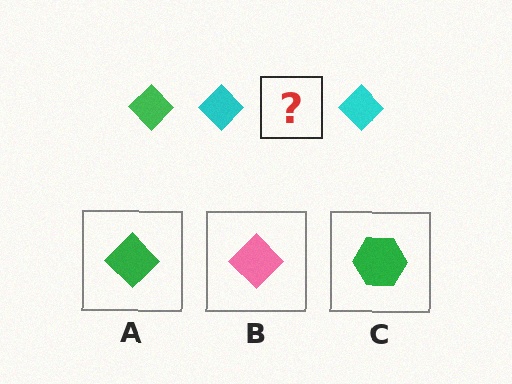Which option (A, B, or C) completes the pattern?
A.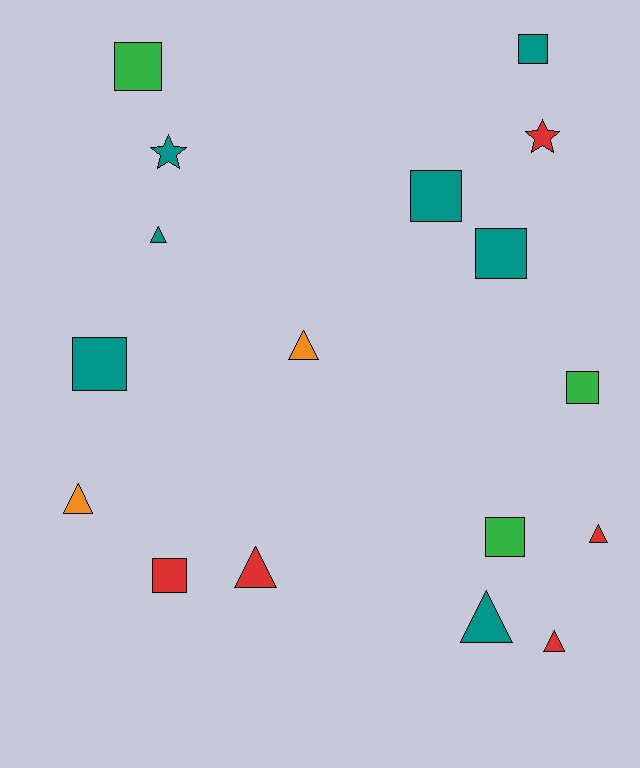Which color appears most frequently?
Teal, with 7 objects.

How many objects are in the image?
There are 17 objects.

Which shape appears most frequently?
Square, with 8 objects.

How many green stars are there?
There are no green stars.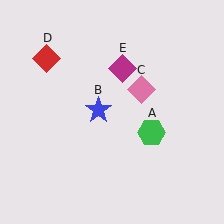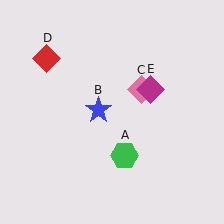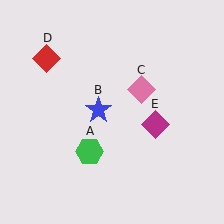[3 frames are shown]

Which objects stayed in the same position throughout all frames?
Blue star (object B) and pink diamond (object C) and red diamond (object D) remained stationary.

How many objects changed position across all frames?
2 objects changed position: green hexagon (object A), magenta diamond (object E).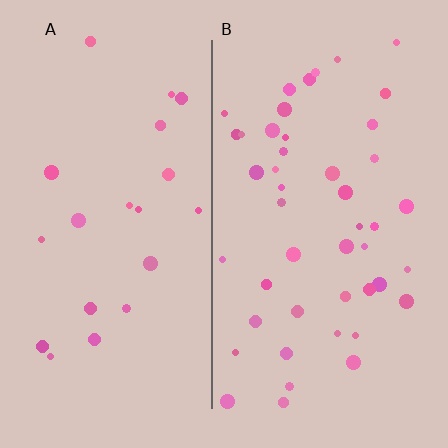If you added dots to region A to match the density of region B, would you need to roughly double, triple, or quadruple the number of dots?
Approximately double.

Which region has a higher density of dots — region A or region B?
B (the right).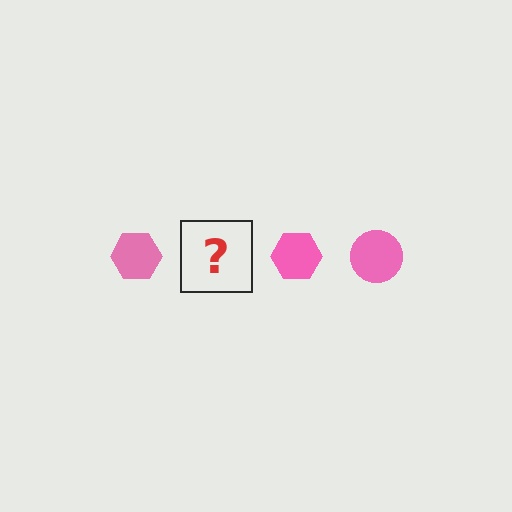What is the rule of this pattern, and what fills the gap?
The rule is that the pattern cycles through hexagon, circle shapes in pink. The gap should be filled with a pink circle.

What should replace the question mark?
The question mark should be replaced with a pink circle.